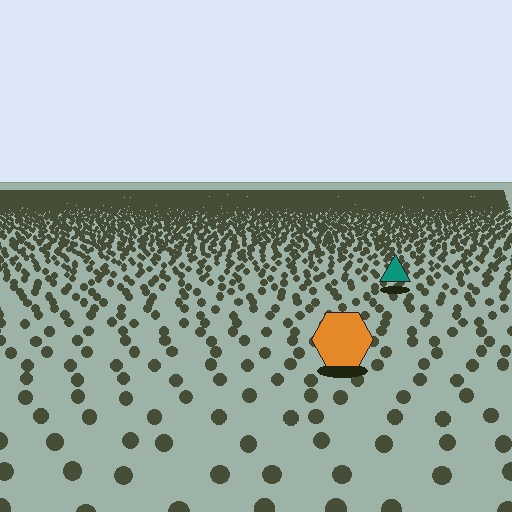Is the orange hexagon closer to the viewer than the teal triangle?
Yes. The orange hexagon is closer — you can tell from the texture gradient: the ground texture is coarser near it.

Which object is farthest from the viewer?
The teal triangle is farthest from the viewer. It appears smaller and the ground texture around it is denser.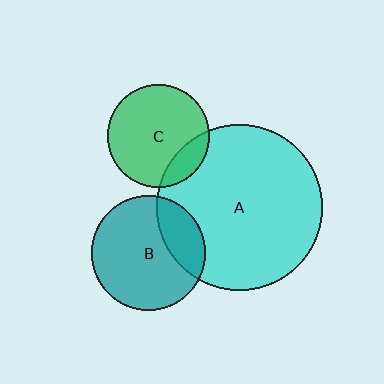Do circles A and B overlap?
Yes.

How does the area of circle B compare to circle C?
Approximately 1.2 times.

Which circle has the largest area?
Circle A (cyan).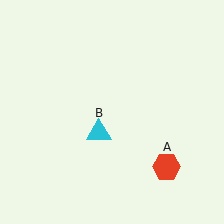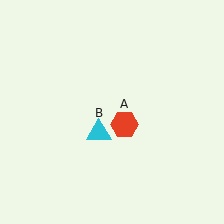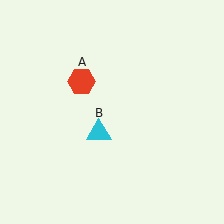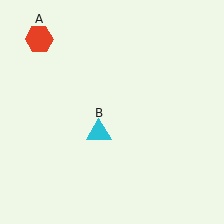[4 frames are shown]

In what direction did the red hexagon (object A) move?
The red hexagon (object A) moved up and to the left.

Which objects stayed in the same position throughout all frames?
Cyan triangle (object B) remained stationary.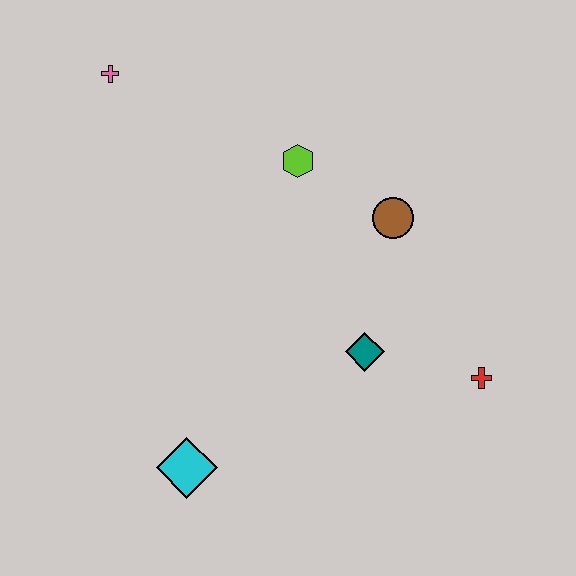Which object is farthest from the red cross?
The pink cross is farthest from the red cross.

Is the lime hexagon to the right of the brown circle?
No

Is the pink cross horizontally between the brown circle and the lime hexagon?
No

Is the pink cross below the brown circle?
No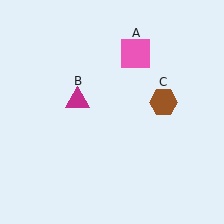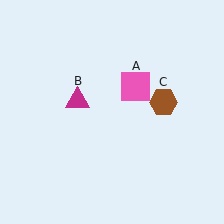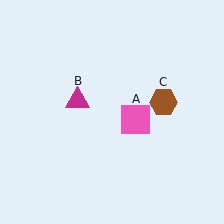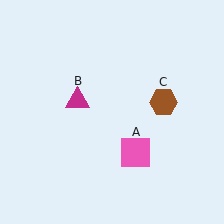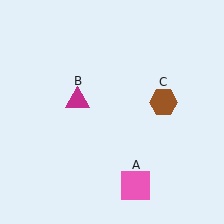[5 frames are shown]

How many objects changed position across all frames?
1 object changed position: pink square (object A).